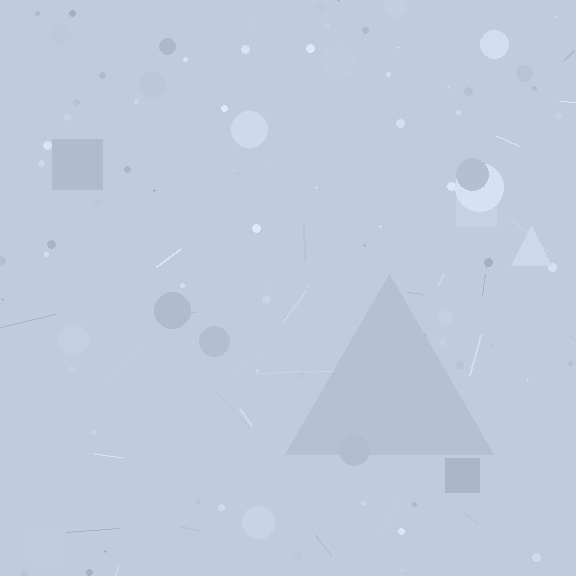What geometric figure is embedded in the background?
A triangle is embedded in the background.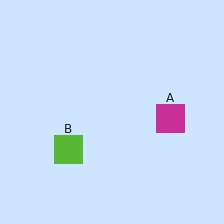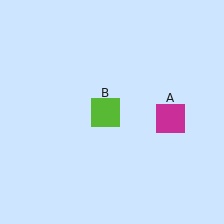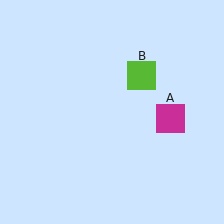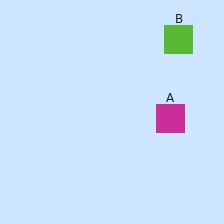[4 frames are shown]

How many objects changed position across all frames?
1 object changed position: lime square (object B).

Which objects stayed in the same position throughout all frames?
Magenta square (object A) remained stationary.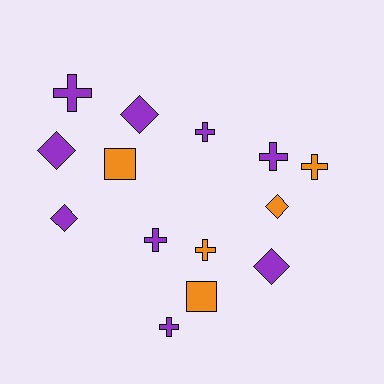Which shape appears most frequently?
Cross, with 7 objects.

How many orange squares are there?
There are 2 orange squares.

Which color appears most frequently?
Purple, with 9 objects.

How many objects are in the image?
There are 14 objects.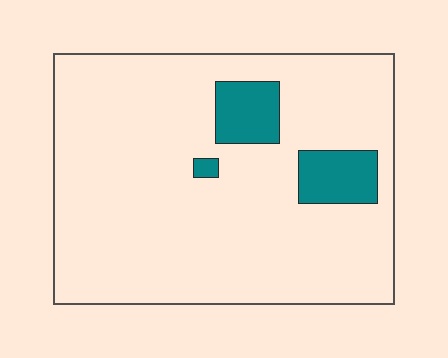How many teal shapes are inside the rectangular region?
3.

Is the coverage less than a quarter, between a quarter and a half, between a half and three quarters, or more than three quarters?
Less than a quarter.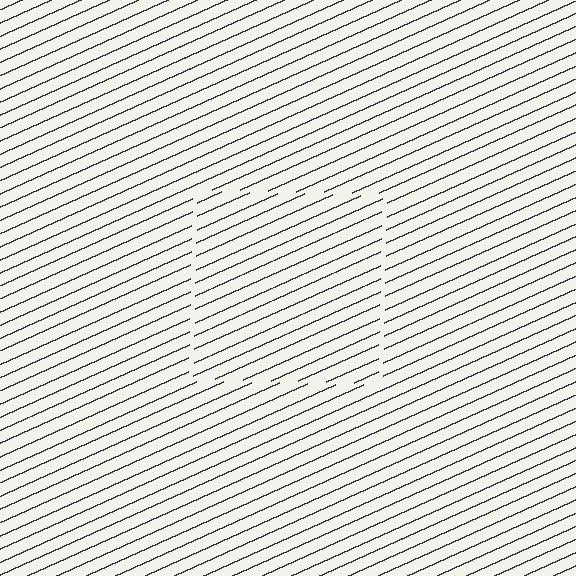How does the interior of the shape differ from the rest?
The interior of the shape contains the same grating, shifted by half a period — the contour is defined by the phase discontinuity where line-ends from the inner and outer gratings abut.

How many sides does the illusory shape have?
4 sides — the line-ends trace a square.